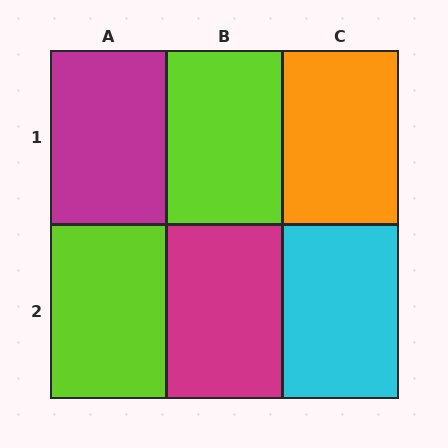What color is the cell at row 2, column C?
Cyan.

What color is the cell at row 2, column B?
Magenta.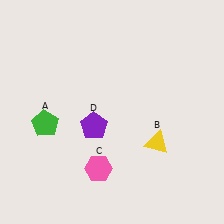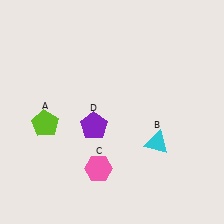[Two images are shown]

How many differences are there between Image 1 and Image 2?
There are 2 differences between the two images.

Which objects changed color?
A changed from green to lime. B changed from yellow to cyan.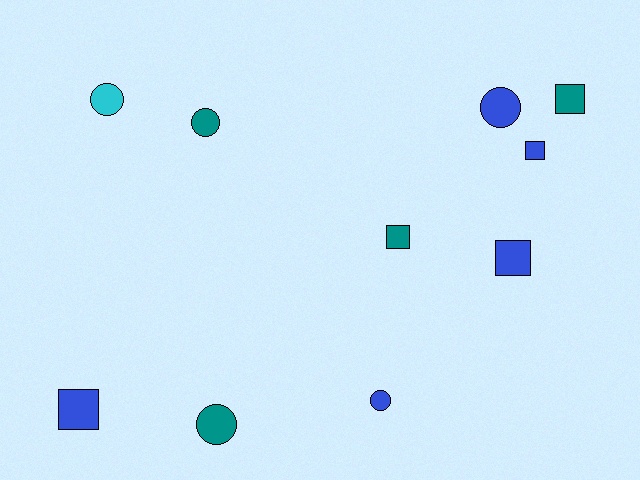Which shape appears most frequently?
Square, with 5 objects.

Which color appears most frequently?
Blue, with 5 objects.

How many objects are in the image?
There are 10 objects.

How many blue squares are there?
There are 3 blue squares.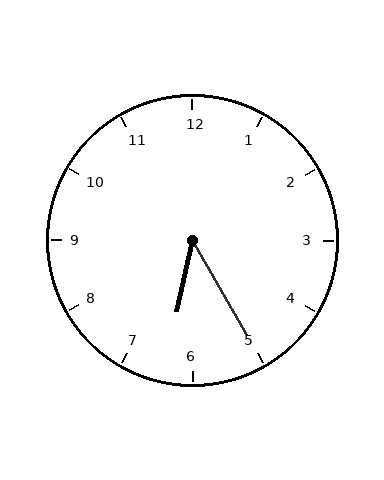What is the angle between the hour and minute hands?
Approximately 42 degrees.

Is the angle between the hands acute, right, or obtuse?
It is acute.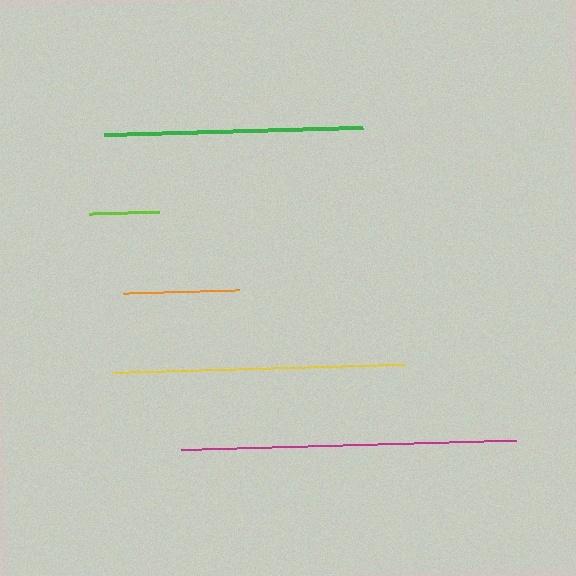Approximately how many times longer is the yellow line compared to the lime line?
The yellow line is approximately 4.2 times the length of the lime line.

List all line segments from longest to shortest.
From longest to shortest: magenta, yellow, green, orange, lime.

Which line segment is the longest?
The magenta line is the longest at approximately 335 pixels.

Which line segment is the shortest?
The lime line is the shortest at approximately 69 pixels.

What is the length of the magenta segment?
The magenta segment is approximately 335 pixels long.